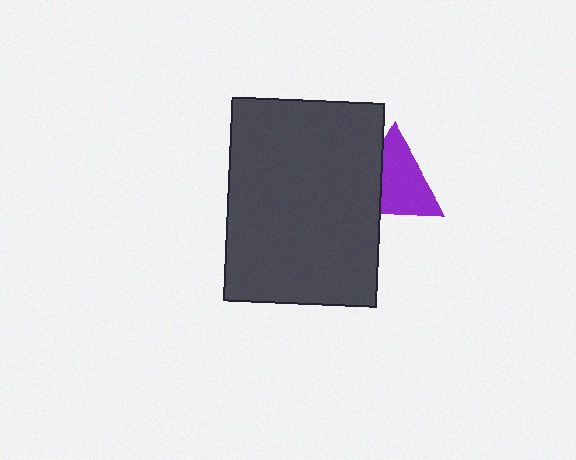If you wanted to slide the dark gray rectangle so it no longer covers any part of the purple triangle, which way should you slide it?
Slide it left — that is the most direct way to separate the two shapes.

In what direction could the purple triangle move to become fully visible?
The purple triangle could move right. That would shift it out from behind the dark gray rectangle entirely.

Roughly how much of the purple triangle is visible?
Most of it is visible (roughly 68%).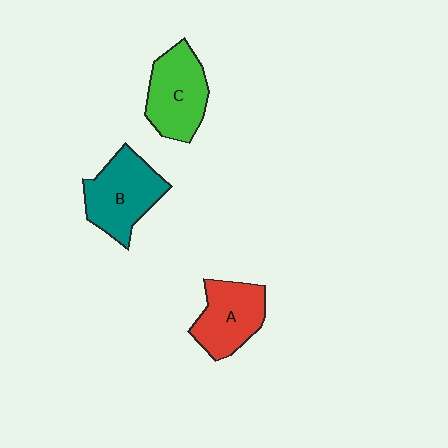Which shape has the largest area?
Shape B (teal).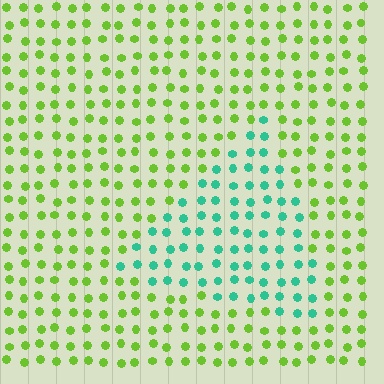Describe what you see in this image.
The image is filled with small lime elements in a uniform arrangement. A triangle-shaped region is visible where the elements are tinted to a slightly different hue, forming a subtle color boundary.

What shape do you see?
I see a triangle.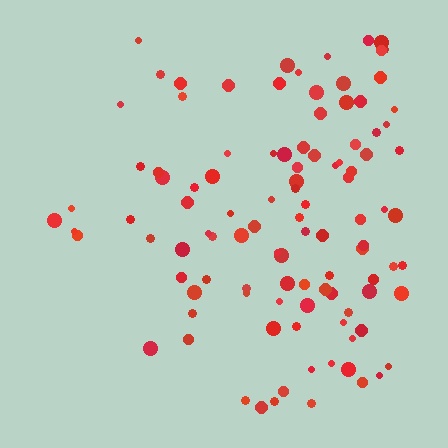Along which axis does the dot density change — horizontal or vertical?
Horizontal.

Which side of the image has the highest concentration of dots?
The right.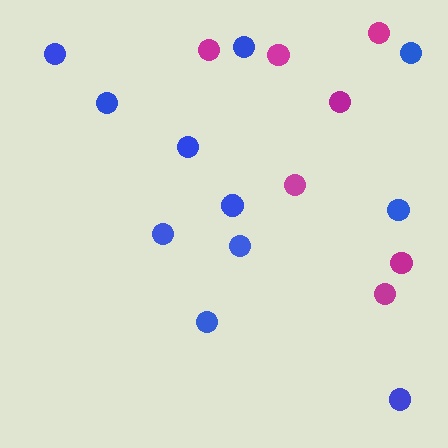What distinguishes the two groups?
There are 2 groups: one group of magenta circles (7) and one group of blue circles (11).